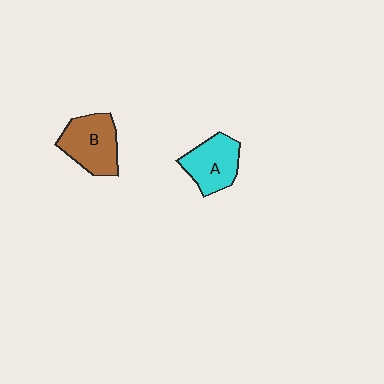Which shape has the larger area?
Shape B (brown).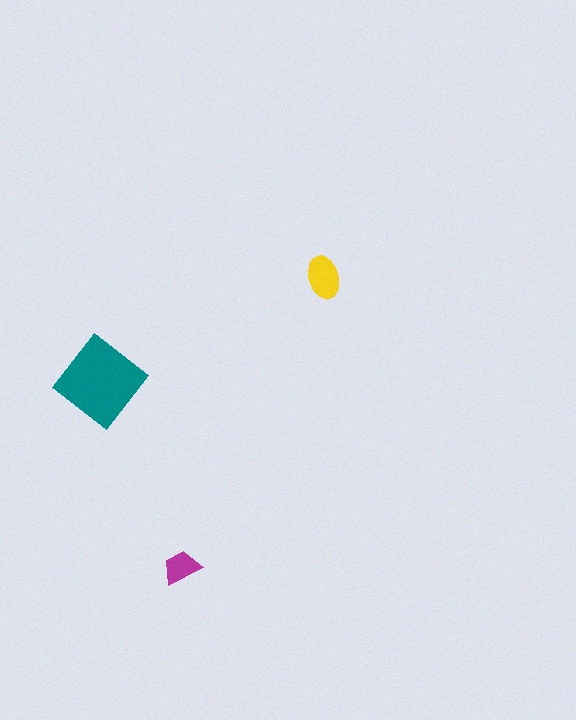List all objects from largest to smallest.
The teal diamond, the yellow ellipse, the magenta trapezoid.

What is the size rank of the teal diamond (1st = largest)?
1st.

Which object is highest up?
The yellow ellipse is topmost.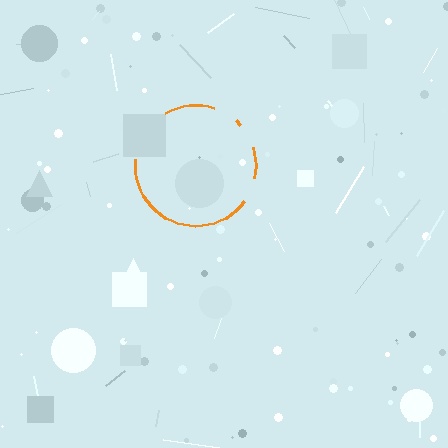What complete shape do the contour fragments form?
The contour fragments form a circle.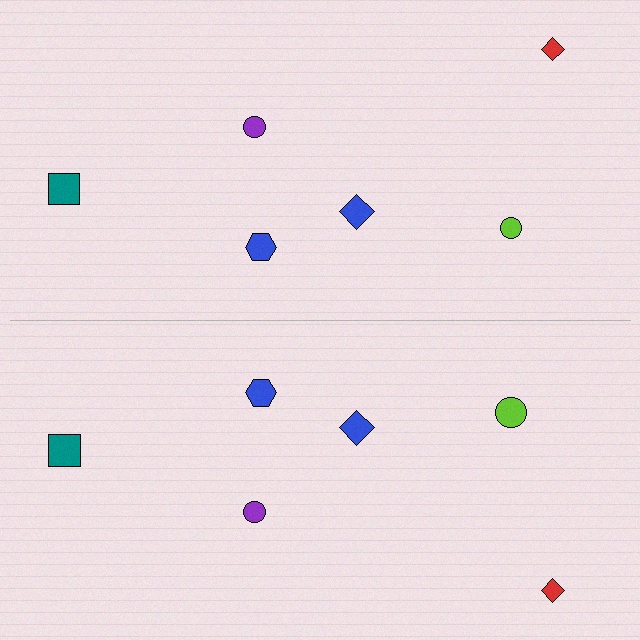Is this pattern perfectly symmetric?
No, the pattern is not perfectly symmetric. The lime circle on the bottom side has a different size than its mirror counterpart.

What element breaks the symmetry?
The lime circle on the bottom side has a different size than its mirror counterpart.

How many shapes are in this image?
There are 12 shapes in this image.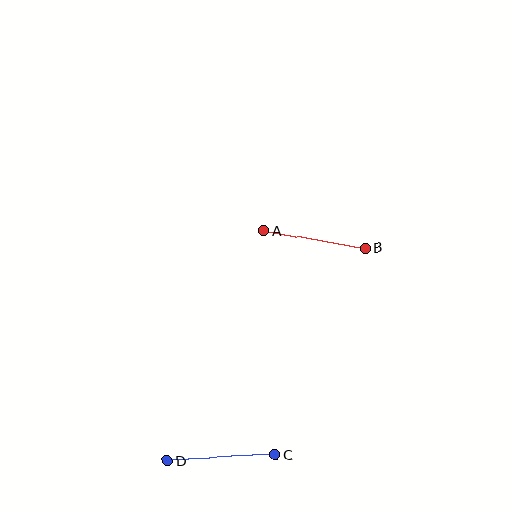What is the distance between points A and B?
The distance is approximately 103 pixels.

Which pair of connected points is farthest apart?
Points C and D are farthest apart.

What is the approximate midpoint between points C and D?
The midpoint is at approximately (221, 458) pixels.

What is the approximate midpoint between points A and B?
The midpoint is at approximately (314, 239) pixels.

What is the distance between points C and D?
The distance is approximately 109 pixels.